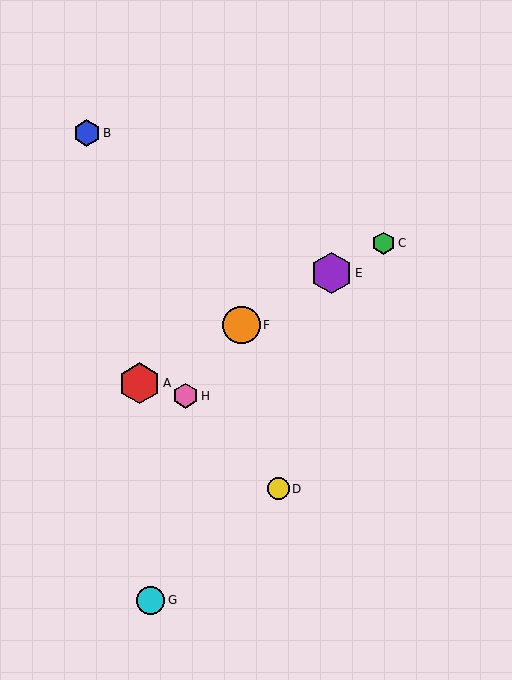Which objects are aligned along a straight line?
Objects A, C, E, F are aligned along a straight line.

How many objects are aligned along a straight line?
4 objects (A, C, E, F) are aligned along a straight line.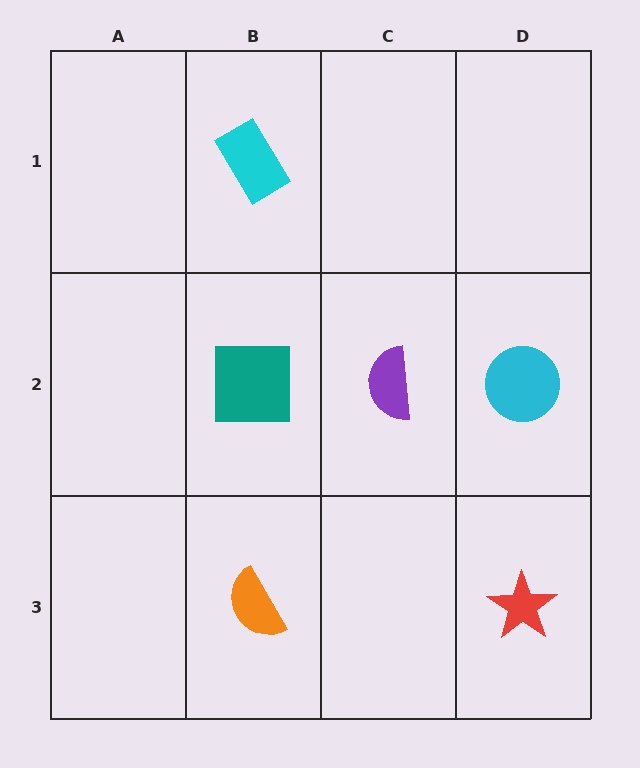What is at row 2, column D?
A cyan circle.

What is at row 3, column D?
A red star.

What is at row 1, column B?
A cyan rectangle.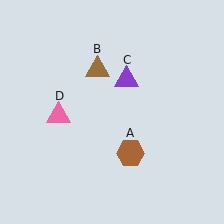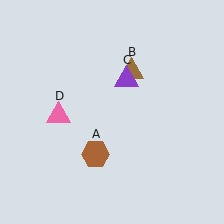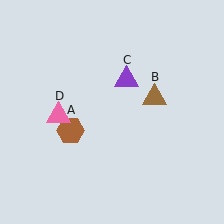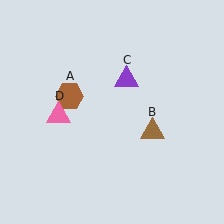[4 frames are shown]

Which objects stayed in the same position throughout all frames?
Purple triangle (object C) and pink triangle (object D) remained stationary.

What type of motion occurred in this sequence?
The brown hexagon (object A), brown triangle (object B) rotated clockwise around the center of the scene.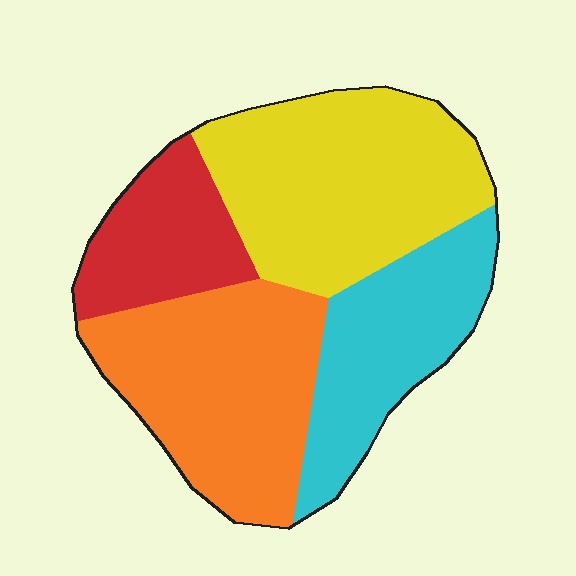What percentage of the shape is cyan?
Cyan covers 22% of the shape.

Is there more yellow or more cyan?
Yellow.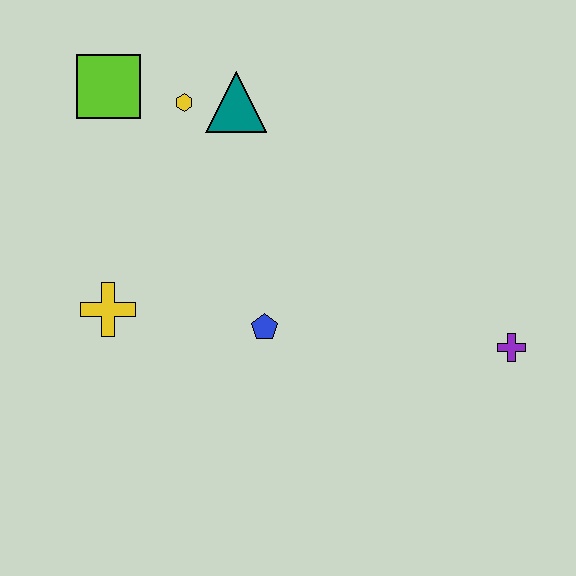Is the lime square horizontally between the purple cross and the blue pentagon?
No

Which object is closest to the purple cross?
The blue pentagon is closest to the purple cross.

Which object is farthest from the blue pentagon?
The lime square is farthest from the blue pentagon.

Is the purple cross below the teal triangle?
Yes